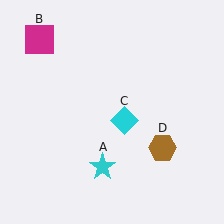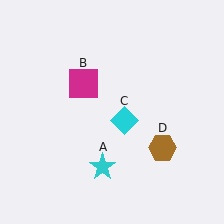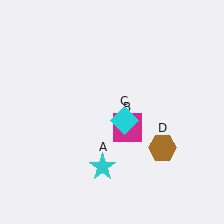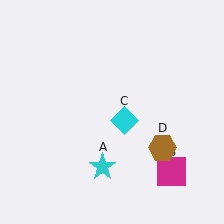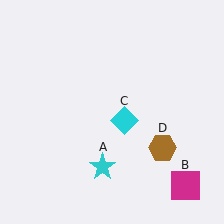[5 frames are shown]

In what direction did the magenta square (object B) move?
The magenta square (object B) moved down and to the right.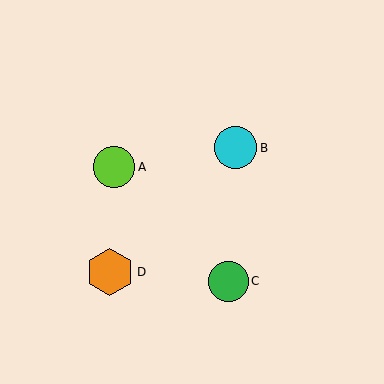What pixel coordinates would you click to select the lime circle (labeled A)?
Click at (114, 167) to select the lime circle A.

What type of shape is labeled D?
Shape D is an orange hexagon.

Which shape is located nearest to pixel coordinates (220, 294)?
The green circle (labeled C) at (229, 281) is nearest to that location.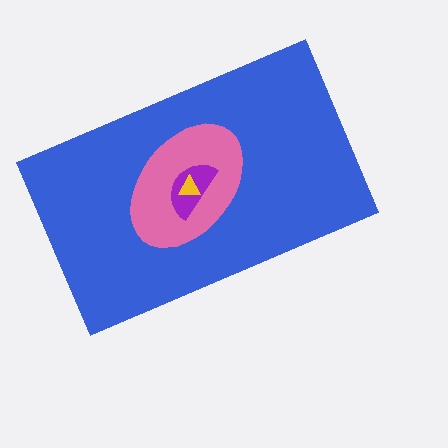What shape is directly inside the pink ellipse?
The purple semicircle.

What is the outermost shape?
The blue rectangle.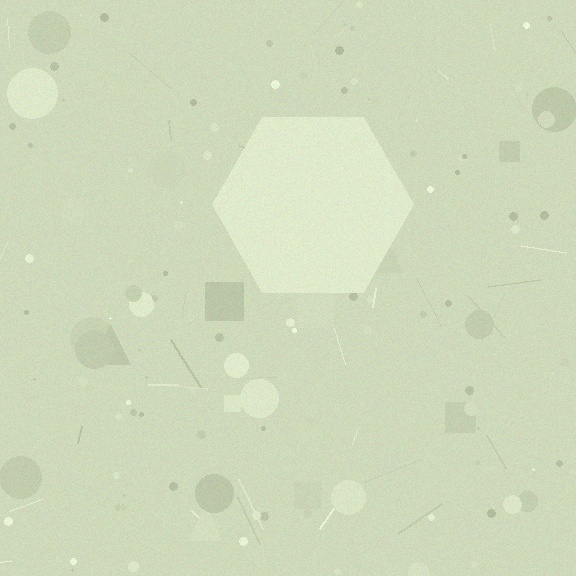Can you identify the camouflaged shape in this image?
The camouflaged shape is a hexagon.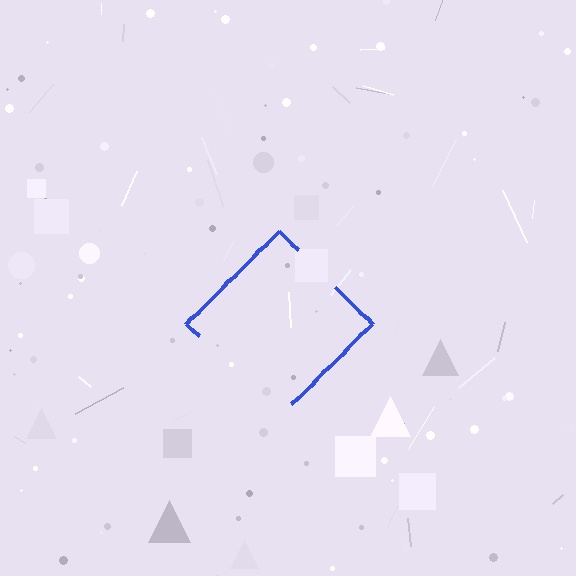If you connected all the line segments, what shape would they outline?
They would outline a diamond.